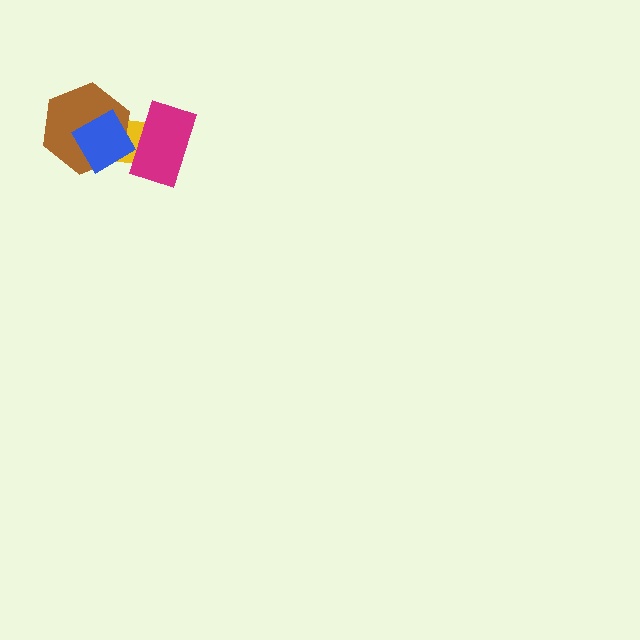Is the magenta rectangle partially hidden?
Yes, it is partially covered by another shape.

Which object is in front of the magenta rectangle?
The blue diamond is in front of the magenta rectangle.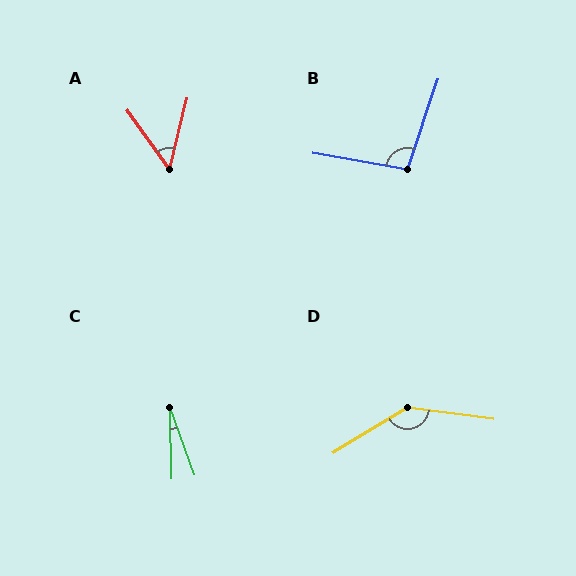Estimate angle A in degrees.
Approximately 49 degrees.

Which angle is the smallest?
C, at approximately 19 degrees.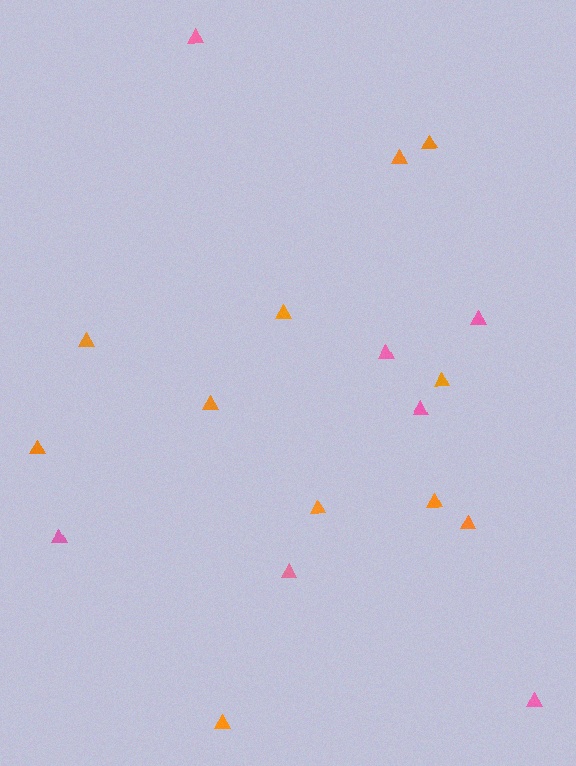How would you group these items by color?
There are 2 groups: one group of pink triangles (7) and one group of orange triangles (11).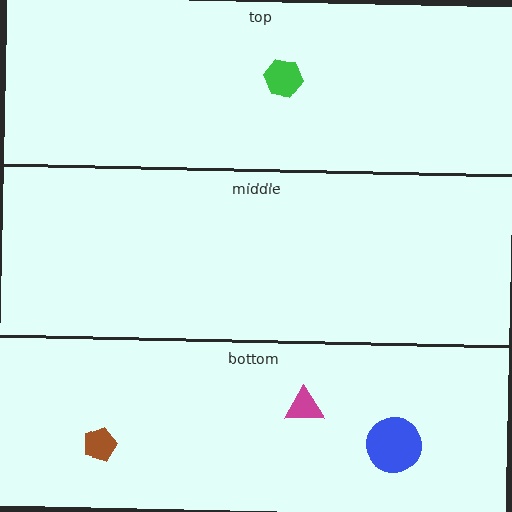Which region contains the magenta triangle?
The bottom region.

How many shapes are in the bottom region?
3.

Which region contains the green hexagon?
The top region.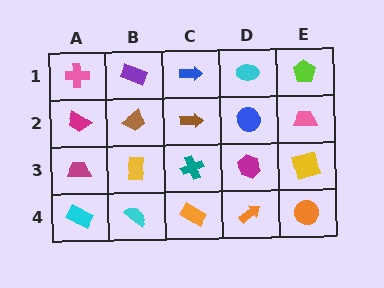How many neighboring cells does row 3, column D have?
4.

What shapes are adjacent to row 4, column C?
A teal cross (row 3, column C), a cyan semicircle (row 4, column B), an orange arrow (row 4, column D).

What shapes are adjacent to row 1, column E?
A pink trapezoid (row 2, column E), a cyan ellipse (row 1, column D).